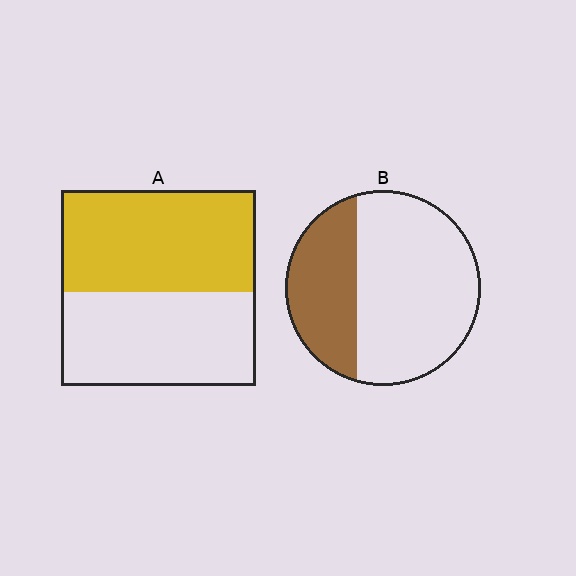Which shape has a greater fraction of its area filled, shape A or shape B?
Shape A.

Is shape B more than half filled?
No.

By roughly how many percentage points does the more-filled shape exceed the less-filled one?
By roughly 20 percentage points (A over B).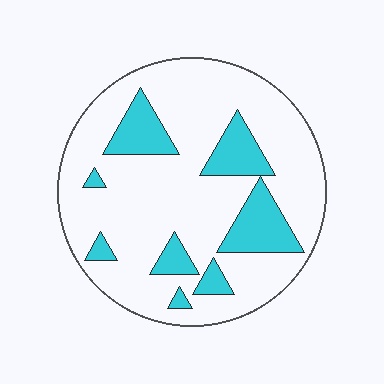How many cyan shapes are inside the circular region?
8.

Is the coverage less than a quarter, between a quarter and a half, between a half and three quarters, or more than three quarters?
Less than a quarter.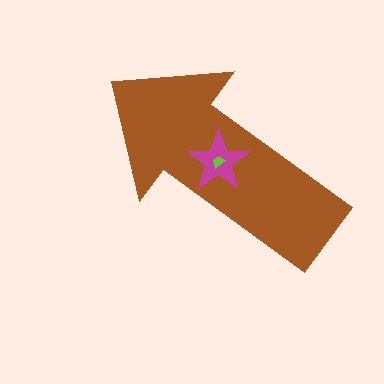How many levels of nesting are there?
3.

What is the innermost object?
The lime trapezoid.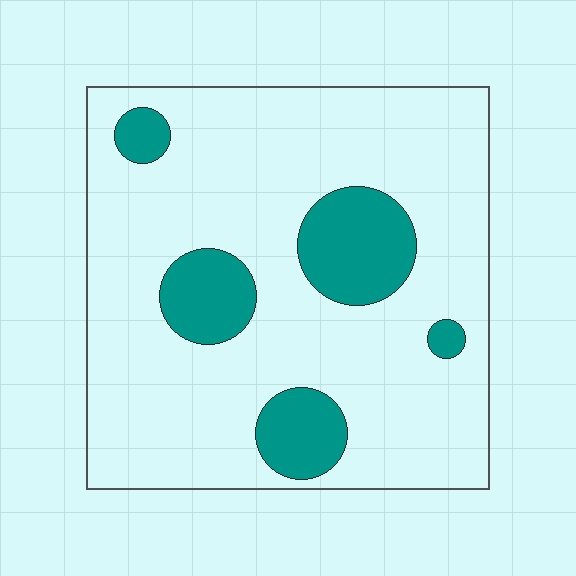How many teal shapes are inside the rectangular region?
5.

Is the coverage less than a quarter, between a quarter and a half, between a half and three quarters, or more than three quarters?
Less than a quarter.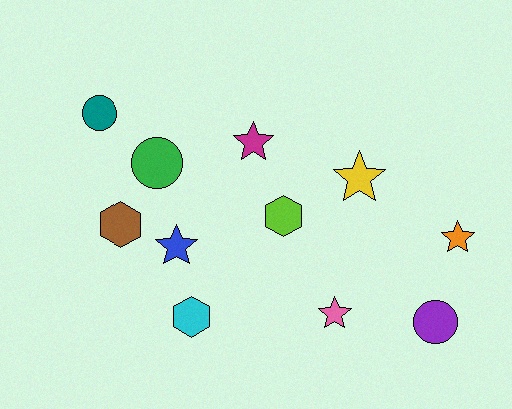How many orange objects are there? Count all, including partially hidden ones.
There is 1 orange object.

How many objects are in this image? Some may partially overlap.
There are 11 objects.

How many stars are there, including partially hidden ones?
There are 5 stars.